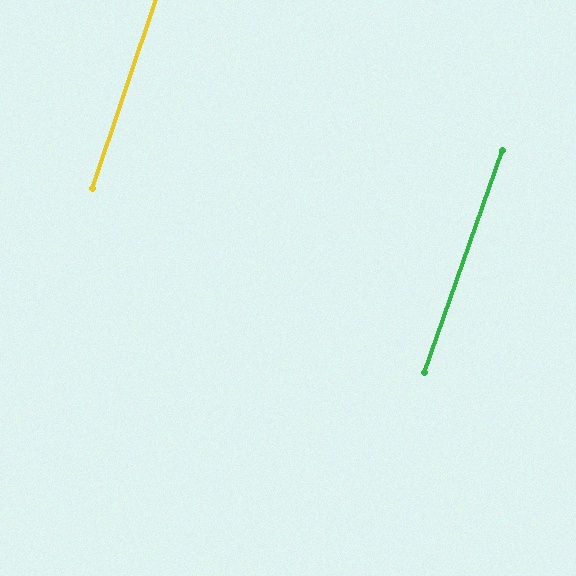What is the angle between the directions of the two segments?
Approximately 1 degree.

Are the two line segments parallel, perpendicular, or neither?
Parallel — their directions differ by only 0.8°.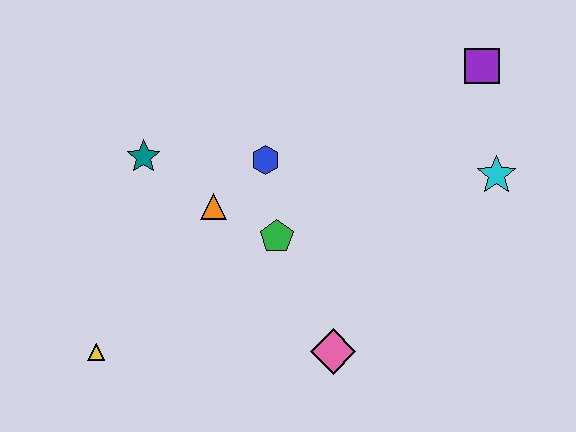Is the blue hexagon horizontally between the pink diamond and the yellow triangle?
Yes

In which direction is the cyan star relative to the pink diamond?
The cyan star is above the pink diamond.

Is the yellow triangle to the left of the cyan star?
Yes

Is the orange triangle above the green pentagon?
Yes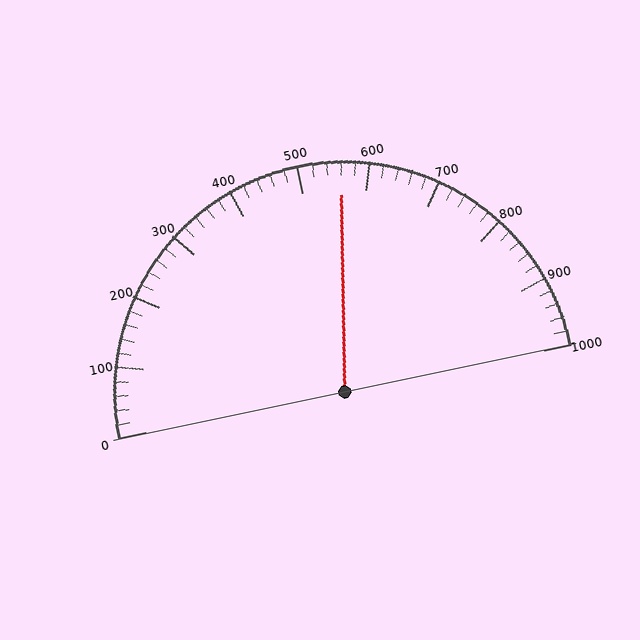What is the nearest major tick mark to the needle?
The nearest major tick mark is 600.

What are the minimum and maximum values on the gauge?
The gauge ranges from 0 to 1000.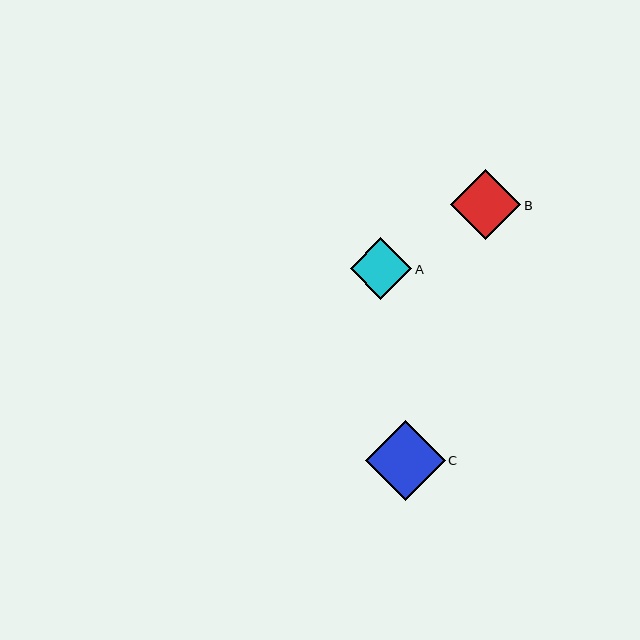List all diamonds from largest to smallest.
From largest to smallest: C, B, A.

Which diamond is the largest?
Diamond C is the largest with a size of approximately 80 pixels.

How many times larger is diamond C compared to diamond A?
Diamond C is approximately 1.3 times the size of diamond A.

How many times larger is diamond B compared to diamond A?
Diamond B is approximately 1.1 times the size of diamond A.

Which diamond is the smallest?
Diamond A is the smallest with a size of approximately 61 pixels.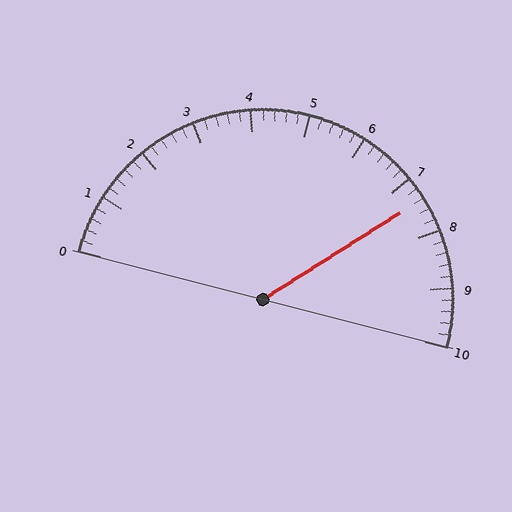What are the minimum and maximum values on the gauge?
The gauge ranges from 0 to 10.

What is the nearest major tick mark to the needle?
The nearest major tick mark is 7.